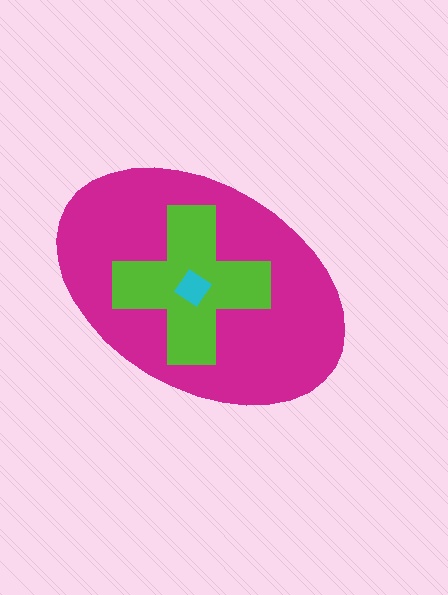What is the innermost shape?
The cyan diamond.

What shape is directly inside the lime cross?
The cyan diamond.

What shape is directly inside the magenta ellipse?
The lime cross.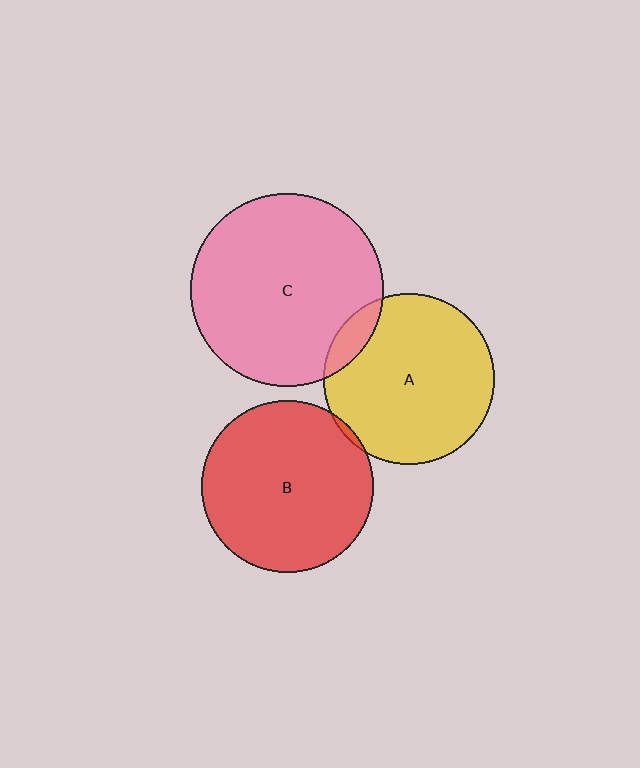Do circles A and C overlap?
Yes.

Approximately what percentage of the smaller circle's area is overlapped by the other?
Approximately 10%.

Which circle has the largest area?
Circle C (pink).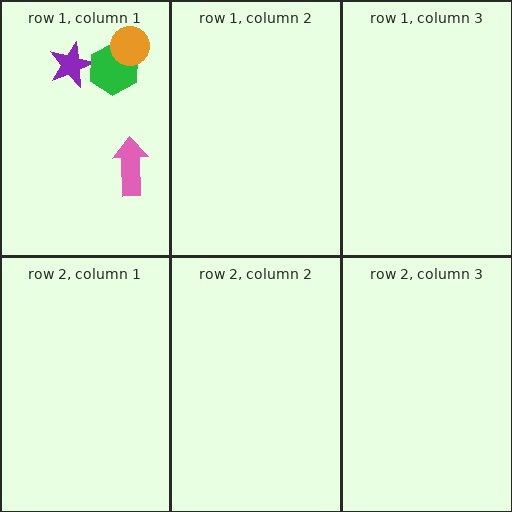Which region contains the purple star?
The row 1, column 1 region.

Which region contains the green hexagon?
The row 1, column 1 region.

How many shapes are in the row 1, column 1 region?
4.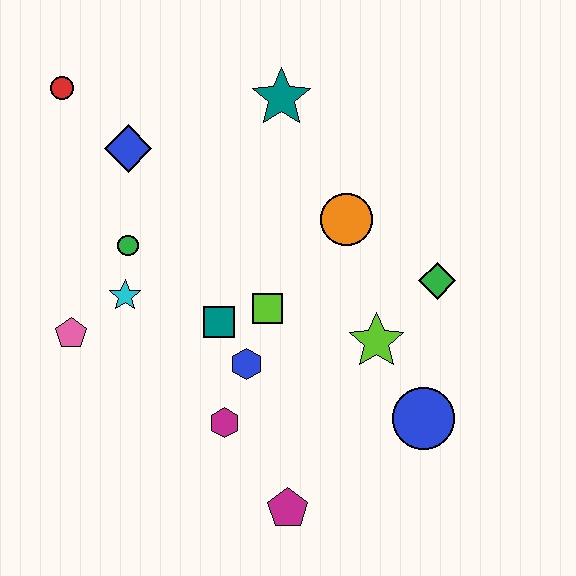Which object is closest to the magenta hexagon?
The blue hexagon is closest to the magenta hexagon.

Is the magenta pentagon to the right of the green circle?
Yes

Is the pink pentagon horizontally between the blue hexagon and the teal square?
No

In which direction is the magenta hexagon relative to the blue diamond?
The magenta hexagon is below the blue diamond.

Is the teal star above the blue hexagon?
Yes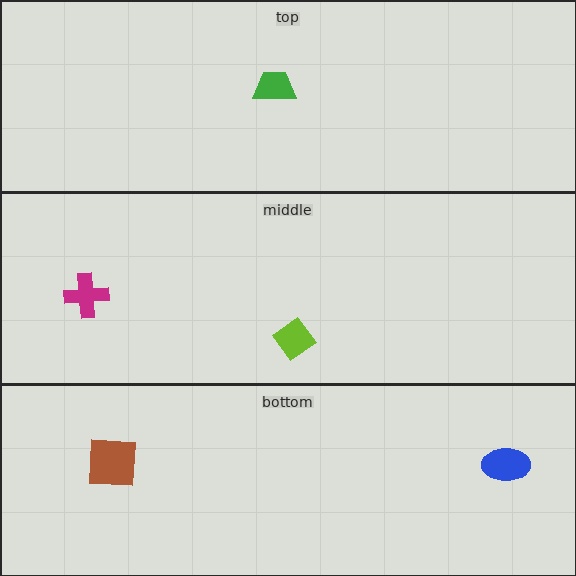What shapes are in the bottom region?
The brown square, the blue ellipse.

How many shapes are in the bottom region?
2.